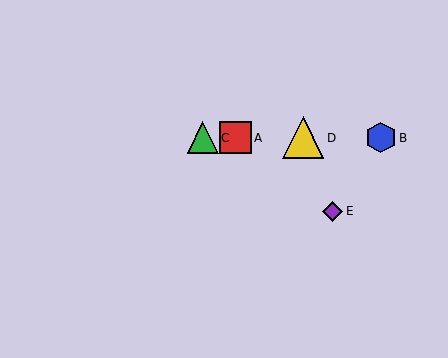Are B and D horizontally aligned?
Yes, both are at y≈138.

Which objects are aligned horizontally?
Objects A, B, C, D are aligned horizontally.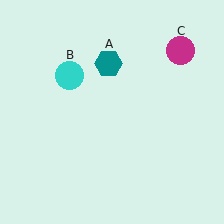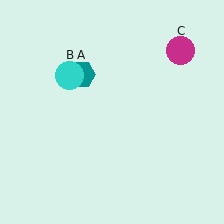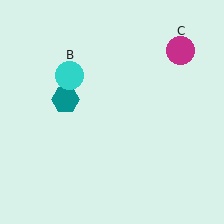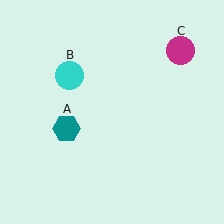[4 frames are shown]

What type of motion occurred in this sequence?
The teal hexagon (object A) rotated counterclockwise around the center of the scene.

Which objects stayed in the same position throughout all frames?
Cyan circle (object B) and magenta circle (object C) remained stationary.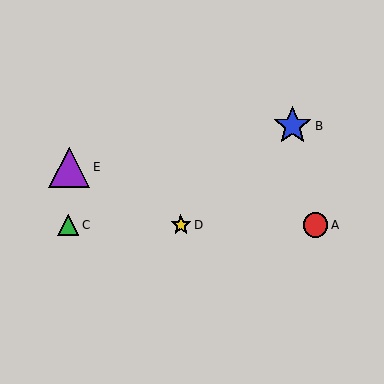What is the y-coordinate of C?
Object C is at y≈225.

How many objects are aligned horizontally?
3 objects (A, C, D) are aligned horizontally.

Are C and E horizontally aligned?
No, C is at y≈225 and E is at y≈167.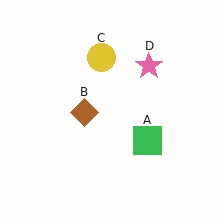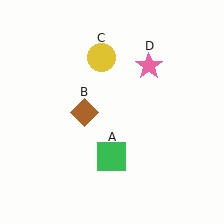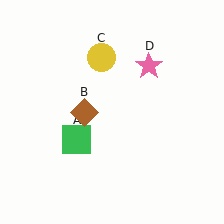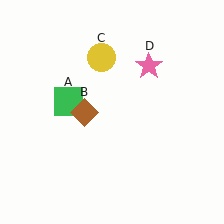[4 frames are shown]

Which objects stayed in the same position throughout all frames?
Brown diamond (object B) and yellow circle (object C) and pink star (object D) remained stationary.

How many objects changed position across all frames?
1 object changed position: green square (object A).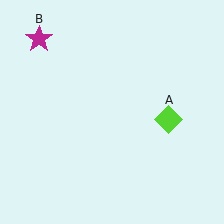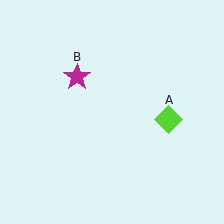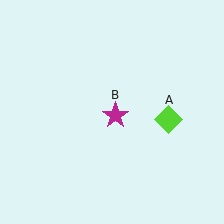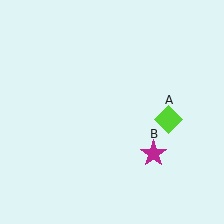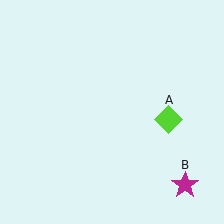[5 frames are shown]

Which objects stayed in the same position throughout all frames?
Lime diamond (object A) remained stationary.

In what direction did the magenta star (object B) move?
The magenta star (object B) moved down and to the right.